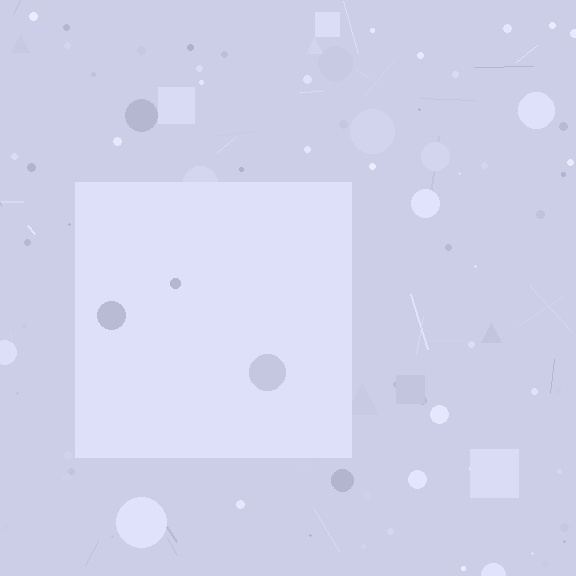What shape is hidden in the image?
A square is hidden in the image.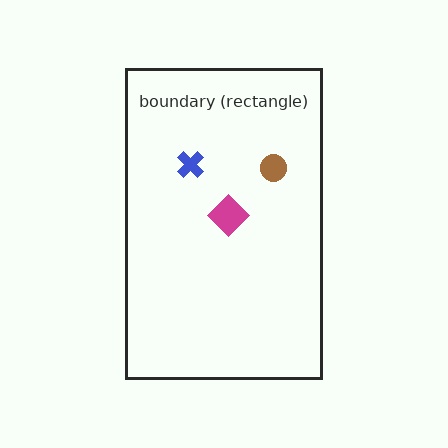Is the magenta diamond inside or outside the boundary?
Inside.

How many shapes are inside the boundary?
3 inside, 0 outside.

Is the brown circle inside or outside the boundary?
Inside.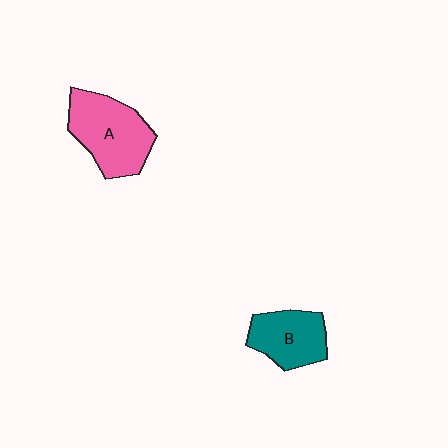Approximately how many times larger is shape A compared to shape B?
Approximately 1.4 times.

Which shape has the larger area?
Shape A (pink).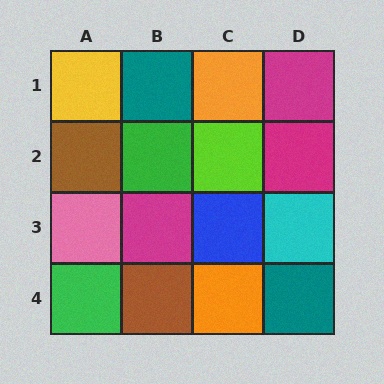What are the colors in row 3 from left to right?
Pink, magenta, blue, cyan.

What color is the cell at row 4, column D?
Teal.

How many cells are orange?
2 cells are orange.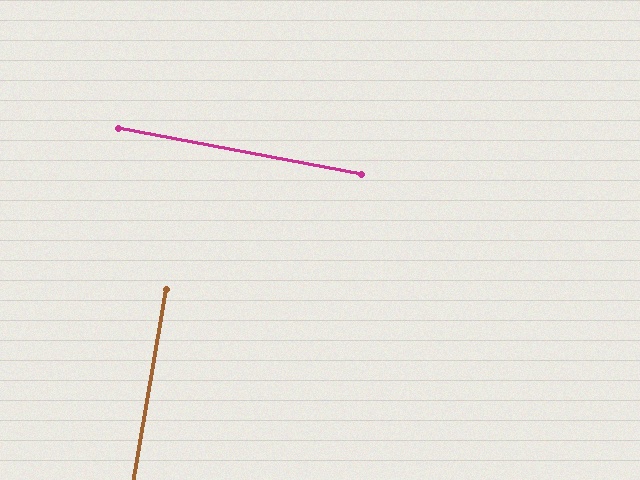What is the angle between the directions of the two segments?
Approximately 89 degrees.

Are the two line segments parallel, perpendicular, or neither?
Perpendicular — they meet at approximately 89°.